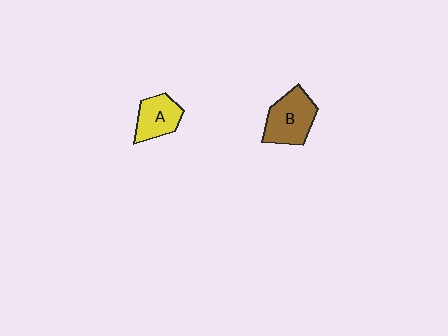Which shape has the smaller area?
Shape A (yellow).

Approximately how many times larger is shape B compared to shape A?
Approximately 1.3 times.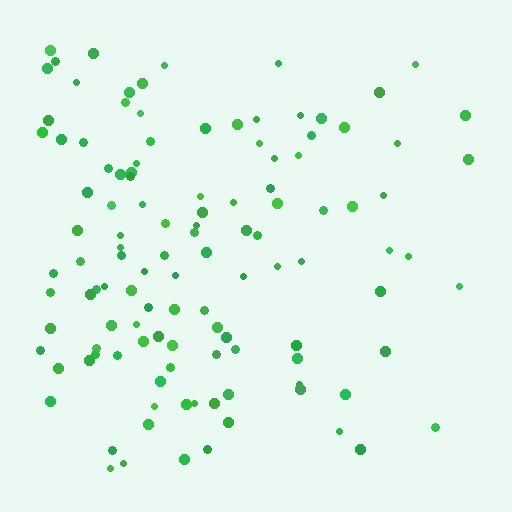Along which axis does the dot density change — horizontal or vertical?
Horizontal.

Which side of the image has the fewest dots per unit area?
The right.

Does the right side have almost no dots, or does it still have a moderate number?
Still a moderate number, just noticeably fewer than the left.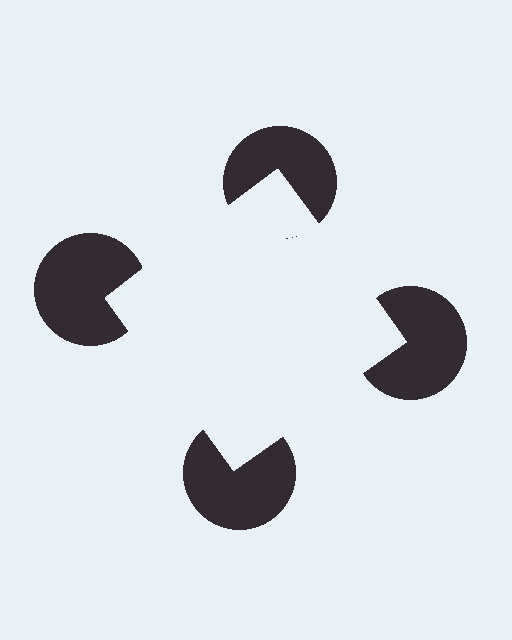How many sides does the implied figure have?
4 sides.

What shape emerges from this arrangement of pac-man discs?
An illusory square — its edges are inferred from the aligned wedge cuts in the pac-man discs, not physically drawn.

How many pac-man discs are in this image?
There are 4 — one at each vertex of the illusory square.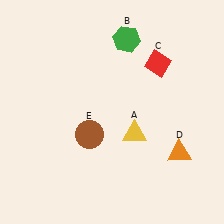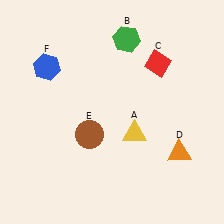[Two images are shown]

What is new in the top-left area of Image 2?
A blue hexagon (F) was added in the top-left area of Image 2.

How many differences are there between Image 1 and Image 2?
There is 1 difference between the two images.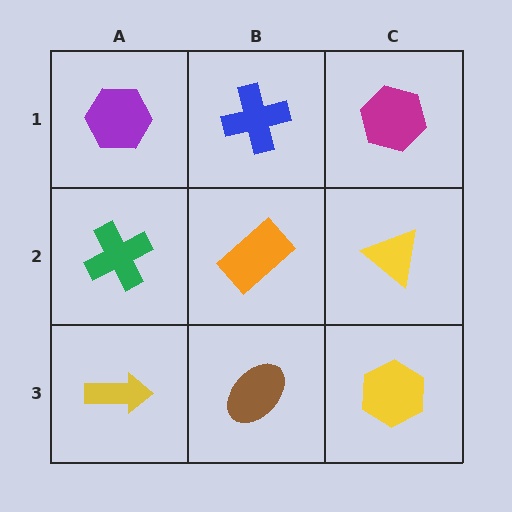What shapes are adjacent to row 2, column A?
A purple hexagon (row 1, column A), a yellow arrow (row 3, column A), an orange rectangle (row 2, column B).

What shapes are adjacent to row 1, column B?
An orange rectangle (row 2, column B), a purple hexagon (row 1, column A), a magenta hexagon (row 1, column C).